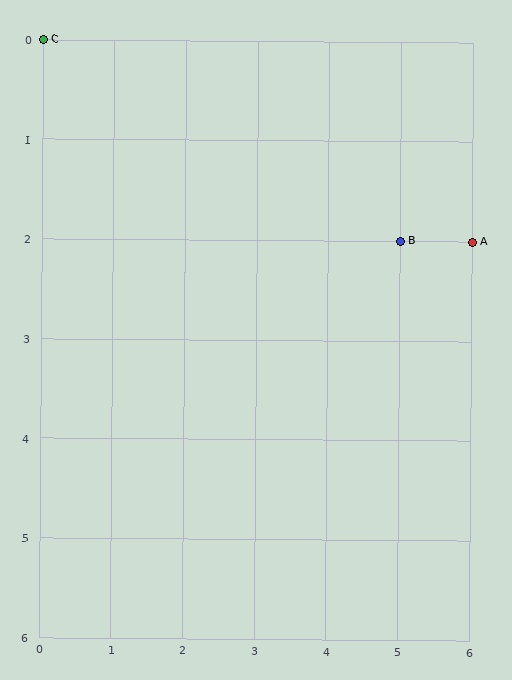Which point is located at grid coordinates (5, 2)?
Point B is at (5, 2).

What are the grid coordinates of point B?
Point B is at grid coordinates (5, 2).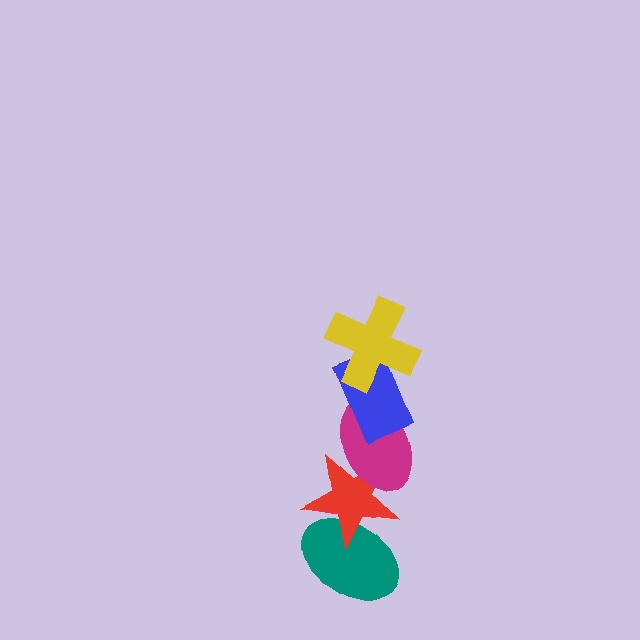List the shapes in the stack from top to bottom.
From top to bottom: the yellow cross, the blue rectangle, the magenta ellipse, the red star, the teal ellipse.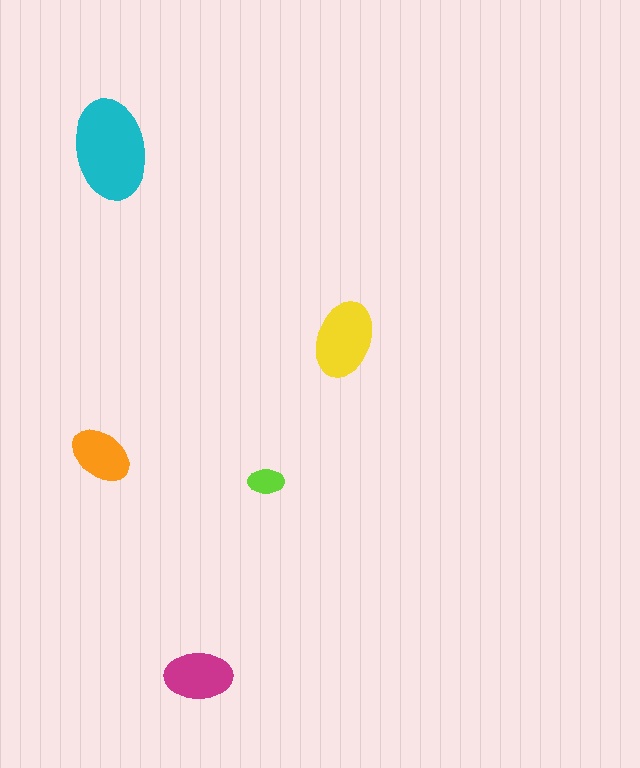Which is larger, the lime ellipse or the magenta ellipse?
The magenta one.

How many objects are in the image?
There are 5 objects in the image.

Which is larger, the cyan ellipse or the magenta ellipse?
The cyan one.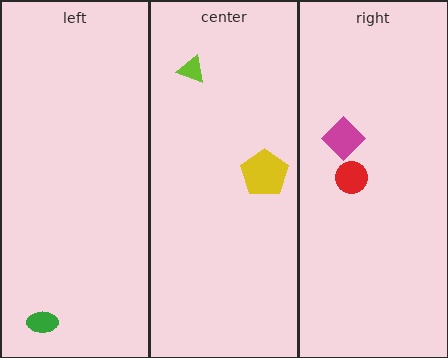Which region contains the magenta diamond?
The right region.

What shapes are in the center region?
The lime triangle, the yellow pentagon.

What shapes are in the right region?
The red circle, the magenta diamond.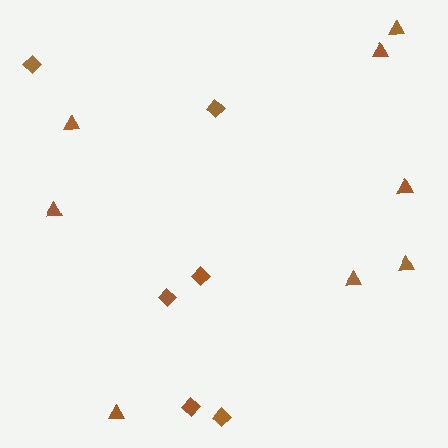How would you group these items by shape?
There are 2 groups: one group of triangles (8) and one group of diamonds (6).